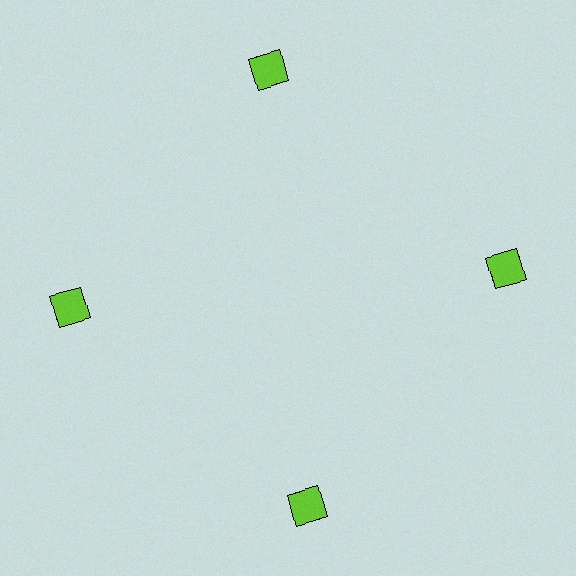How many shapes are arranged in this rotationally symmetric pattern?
There are 4 shapes, arranged in 4 groups of 1.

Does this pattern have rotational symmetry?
Yes, this pattern has 4-fold rotational symmetry. It looks the same after rotating 90 degrees around the center.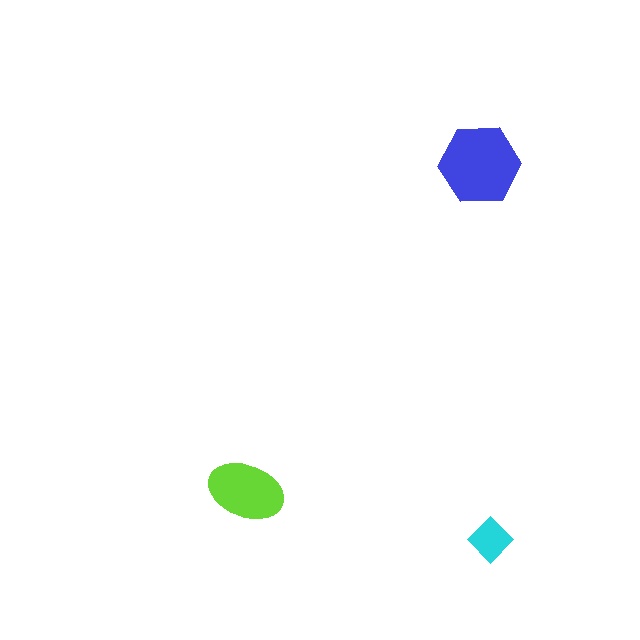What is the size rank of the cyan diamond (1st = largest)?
3rd.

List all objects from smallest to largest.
The cyan diamond, the lime ellipse, the blue hexagon.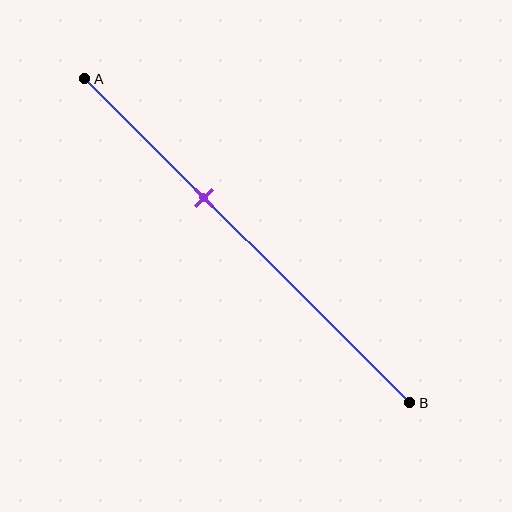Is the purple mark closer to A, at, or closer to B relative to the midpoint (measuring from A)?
The purple mark is closer to point A than the midpoint of segment AB.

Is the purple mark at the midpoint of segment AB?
No, the mark is at about 35% from A, not at the 50% midpoint.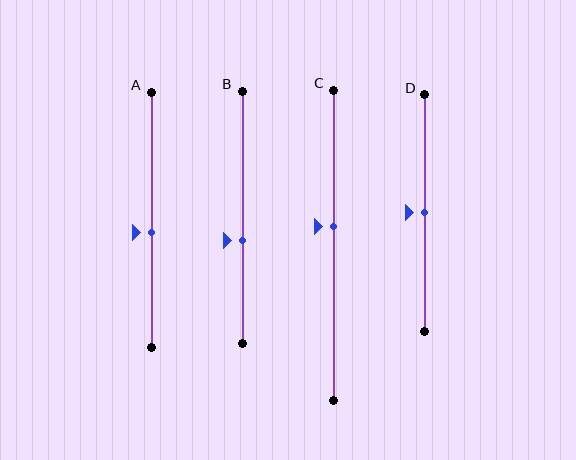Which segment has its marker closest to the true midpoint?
Segment D has its marker closest to the true midpoint.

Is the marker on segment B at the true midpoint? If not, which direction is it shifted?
No, the marker on segment B is shifted downward by about 9% of the segment length.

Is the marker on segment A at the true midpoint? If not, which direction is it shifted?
No, the marker on segment A is shifted downward by about 5% of the segment length.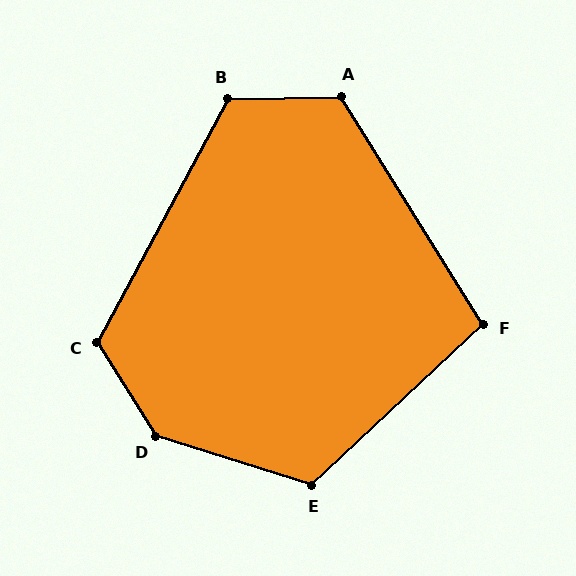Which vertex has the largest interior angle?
D, at approximately 140 degrees.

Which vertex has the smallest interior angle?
F, at approximately 101 degrees.